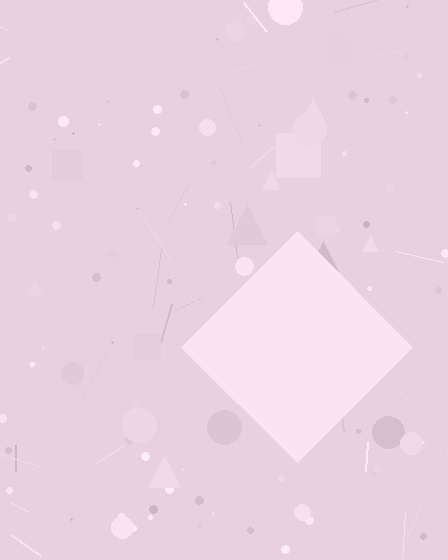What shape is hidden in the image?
A diamond is hidden in the image.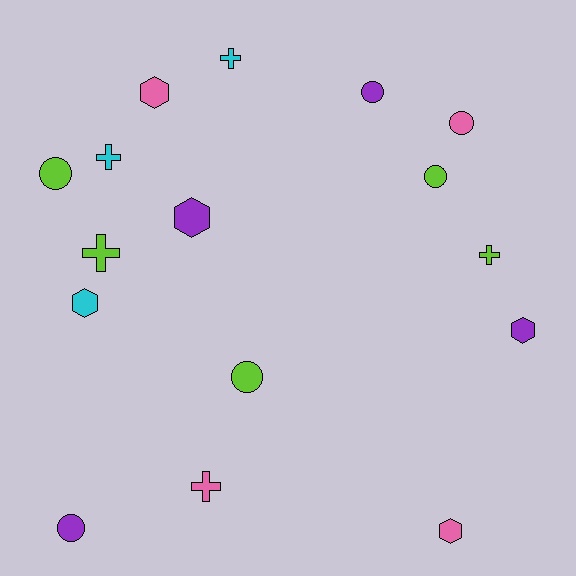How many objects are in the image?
There are 16 objects.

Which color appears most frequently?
Lime, with 5 objects.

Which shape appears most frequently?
Circle, with 6 objects.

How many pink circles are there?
There is 1 pink circle.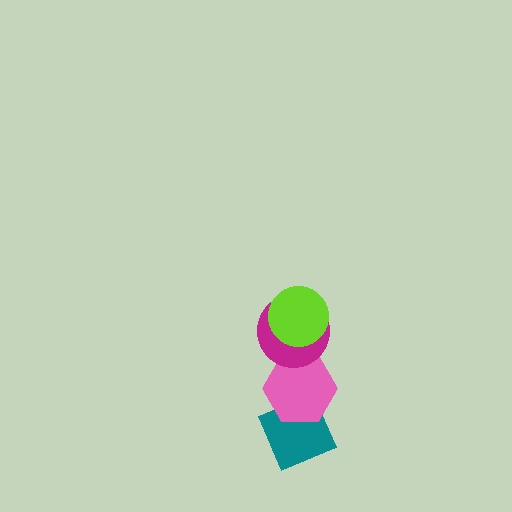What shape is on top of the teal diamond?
The pink hexagon is on top of the teal diamond.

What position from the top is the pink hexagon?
The pink hexagon is 3rd from the top.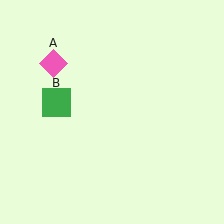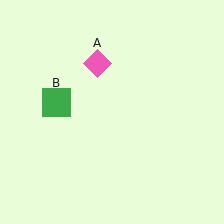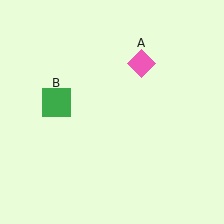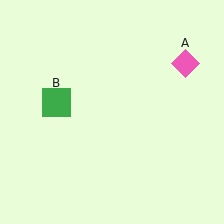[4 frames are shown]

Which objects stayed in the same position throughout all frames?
Green square (object B) remained stationary.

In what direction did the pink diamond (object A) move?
The pink diamond (object A) moved right.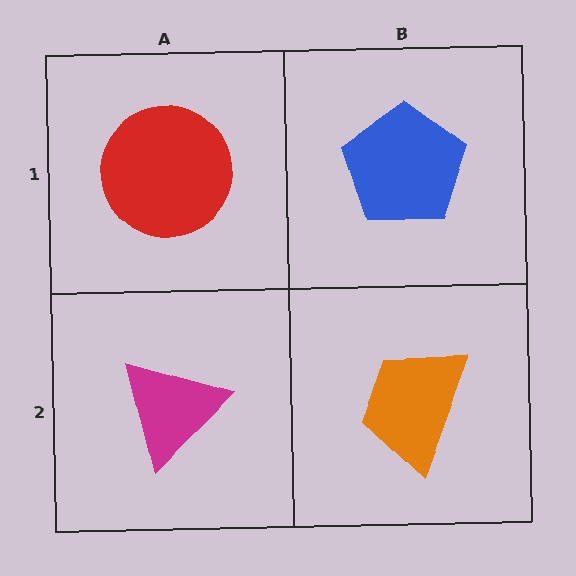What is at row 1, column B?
A blue pentagon.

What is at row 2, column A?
A magenta triangle.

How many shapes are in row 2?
2 shapes.